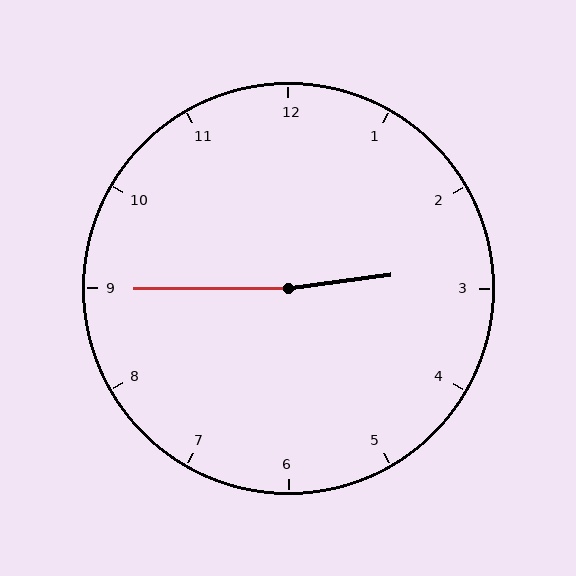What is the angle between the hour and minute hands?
Approximately 172 degrees.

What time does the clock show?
2:45.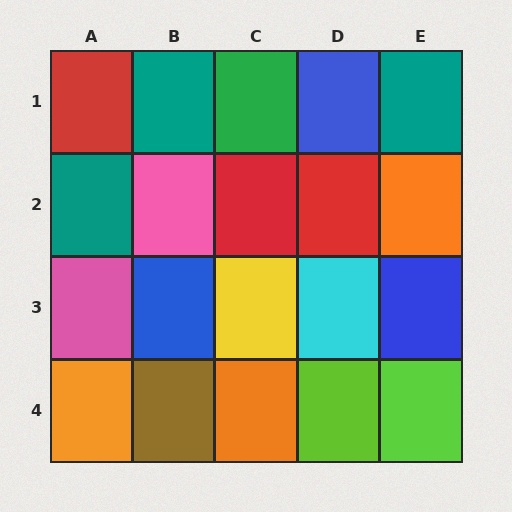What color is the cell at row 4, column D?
Lime.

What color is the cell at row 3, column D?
Cyan.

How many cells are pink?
2 cells are pink.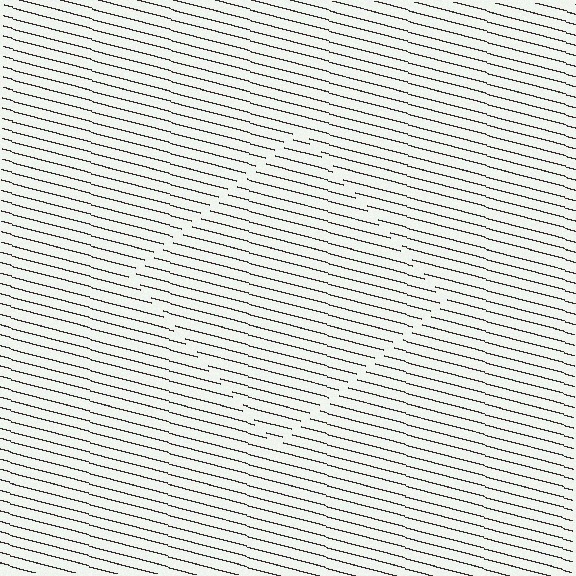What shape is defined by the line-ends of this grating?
An illusory square. The interior of the shape contains the same grating, shifted by half a period — the contour is defined by the phase discontinuity where line-ends from the inner and outer gratings abut.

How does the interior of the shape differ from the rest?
The interior of the shape contains the same grating, shifted by half a period — the contour is defined by the phase discontinuity where line-ends from the inner and outer gratings abut.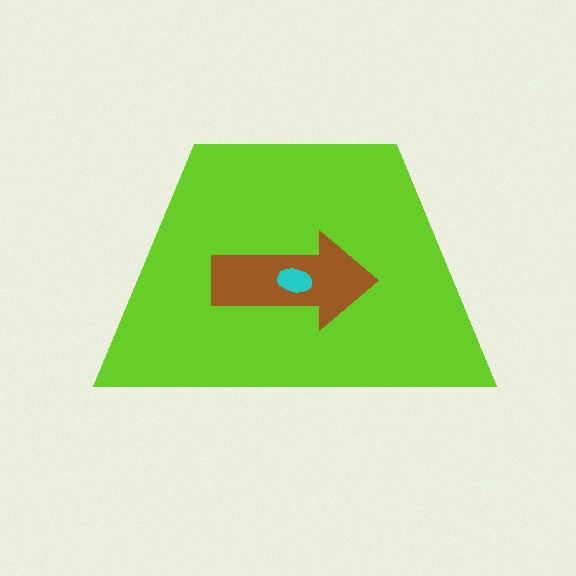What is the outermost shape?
The lime trapezoid.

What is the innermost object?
The cyan ellipse.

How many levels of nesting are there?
3.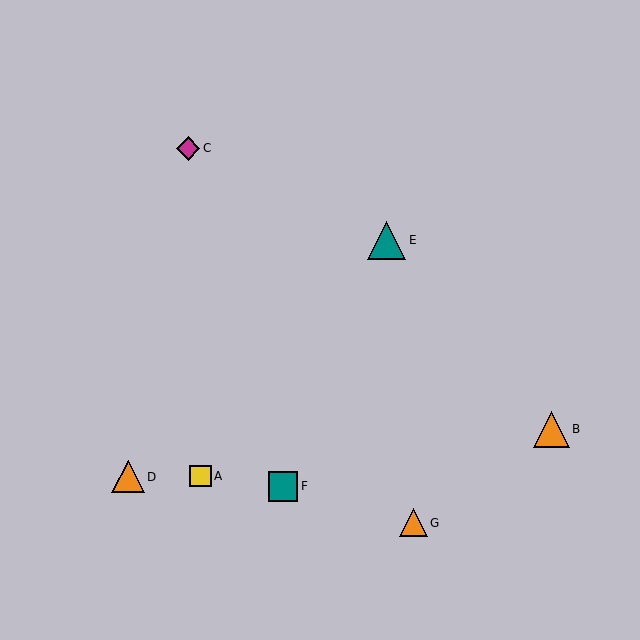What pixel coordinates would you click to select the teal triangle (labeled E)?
Click at (386, 240) to select the teal triangle E.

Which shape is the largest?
The teal triangle (labeled E) is the largest.